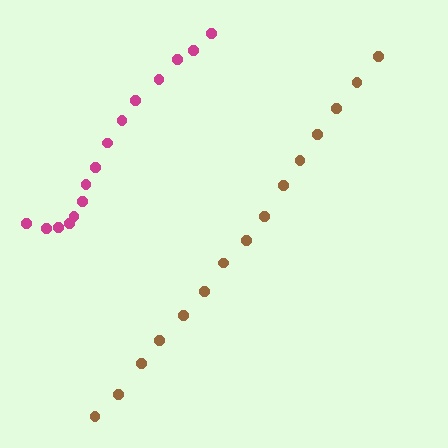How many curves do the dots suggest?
There are 2 distinct paths.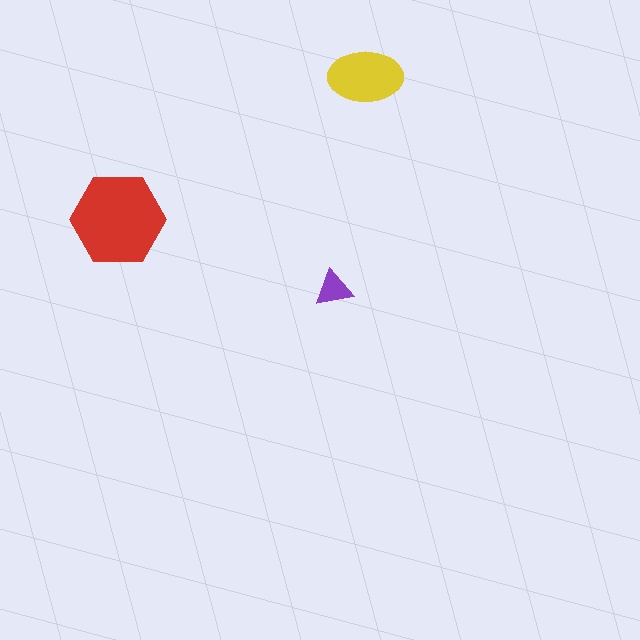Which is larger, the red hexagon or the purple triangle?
The red hexagon.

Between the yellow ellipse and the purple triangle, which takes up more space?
The yellow ellipse.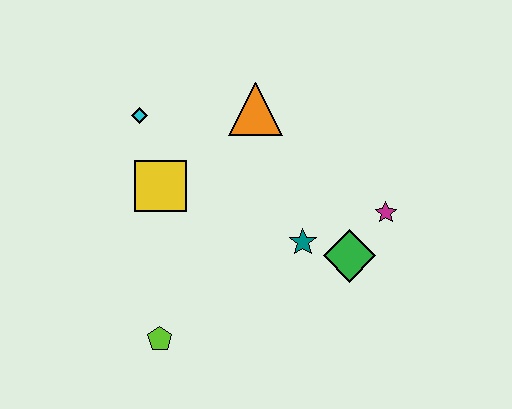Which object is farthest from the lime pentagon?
The magenta star is farthest from the lime pentagon.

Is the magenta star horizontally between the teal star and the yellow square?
No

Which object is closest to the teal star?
The green diamond is closest to the teal star.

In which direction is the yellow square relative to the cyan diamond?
The yellow square is below the cyan diamond.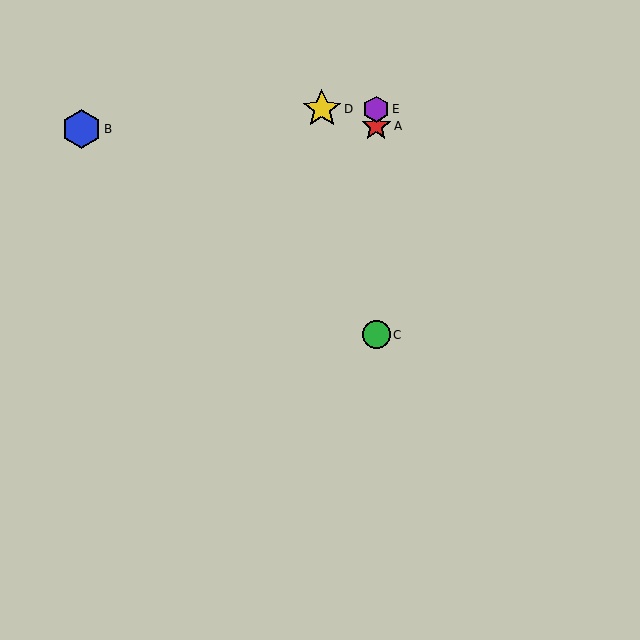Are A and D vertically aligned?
No, A is at x≈376 and D is at x≈322.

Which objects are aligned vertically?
Objects A, C, E are aligned vertically.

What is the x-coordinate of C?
Object C is at x≈376.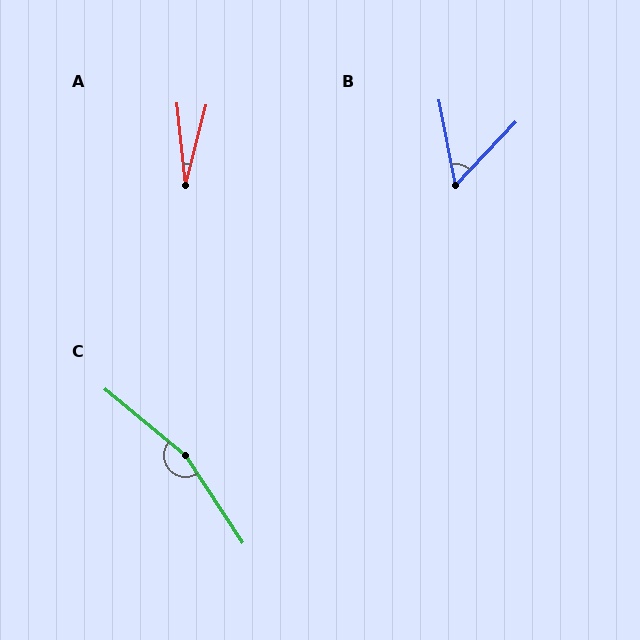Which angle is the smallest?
A, at approximately 20 degrees.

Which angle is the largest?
C, at approximately 163 degrees.